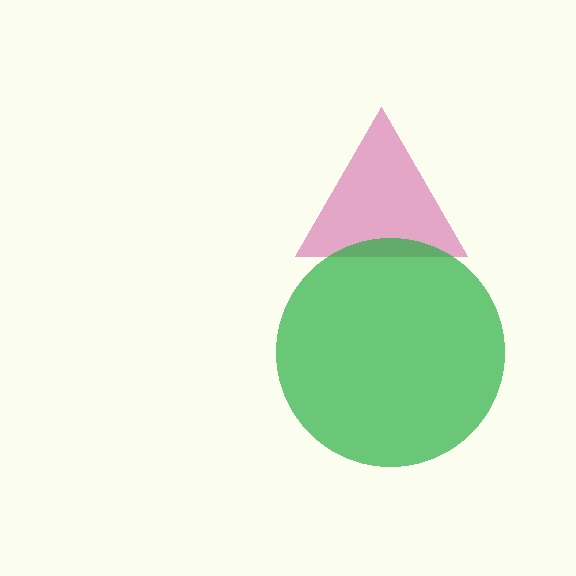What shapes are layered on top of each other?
The layered shapes are: a magenta triangle, a green circle.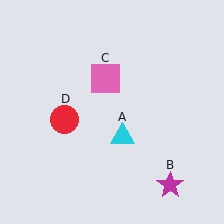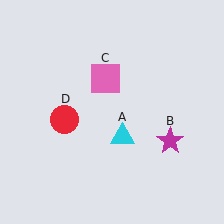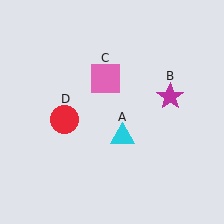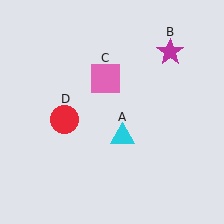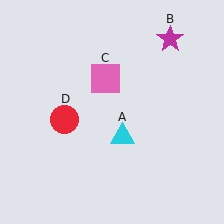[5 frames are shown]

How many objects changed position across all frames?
1 object changed position: magenta star (object B).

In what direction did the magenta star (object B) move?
The magenta star (object B) moved up.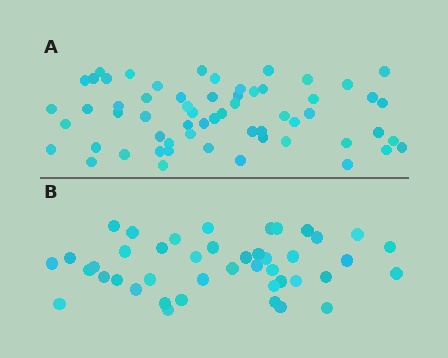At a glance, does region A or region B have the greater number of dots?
Region A (the top region) has more dots.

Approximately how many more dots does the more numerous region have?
Region A has approximately 15 more dots than region B.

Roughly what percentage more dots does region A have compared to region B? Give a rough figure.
About 40% more.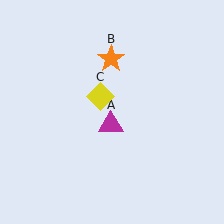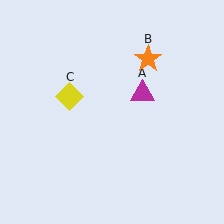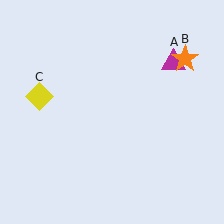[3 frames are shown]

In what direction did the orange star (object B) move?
The orange star (object B) moved right.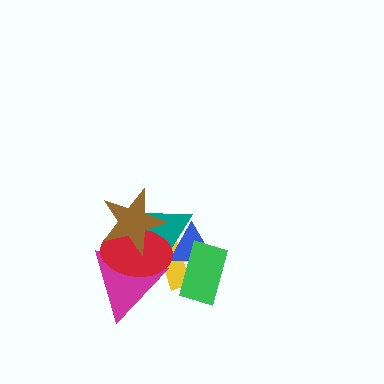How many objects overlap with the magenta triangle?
4 objects overlap with the magenta triangle.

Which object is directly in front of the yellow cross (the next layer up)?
The blue triangle is directly in front of the yellow cross.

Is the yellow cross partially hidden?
Yes, it is partially covered by another shape.